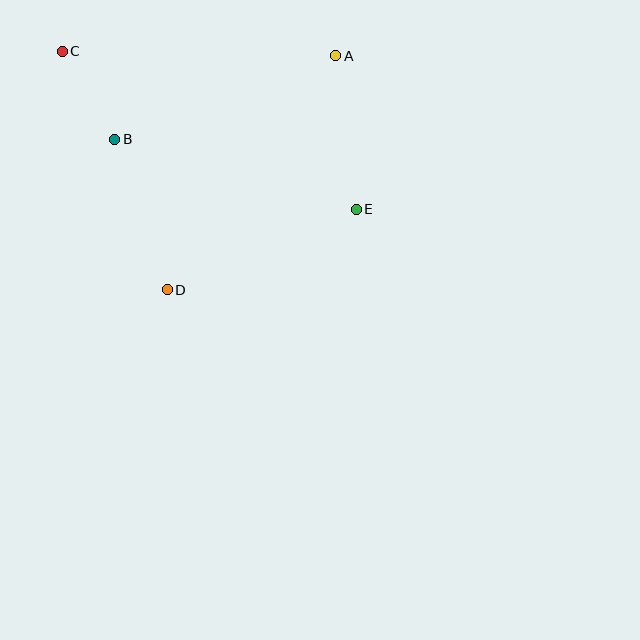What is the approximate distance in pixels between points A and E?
The distance between A and E is approximately 155 pixels.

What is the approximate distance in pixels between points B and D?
The distance between B and D is approximately 159 pixels.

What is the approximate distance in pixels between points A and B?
The distance between A and B is approximately 236 pixels.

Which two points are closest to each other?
Points B and C are closest to each other.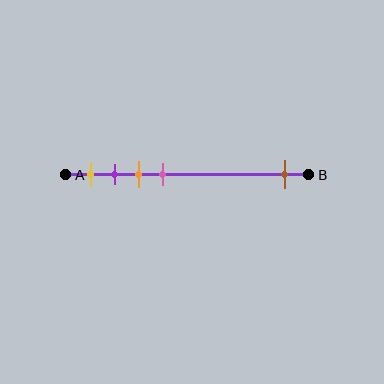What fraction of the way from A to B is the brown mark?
The brown mark is approximately 90% (0.9) of the way from A to B.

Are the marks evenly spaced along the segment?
No, the marks are not evenly spaced.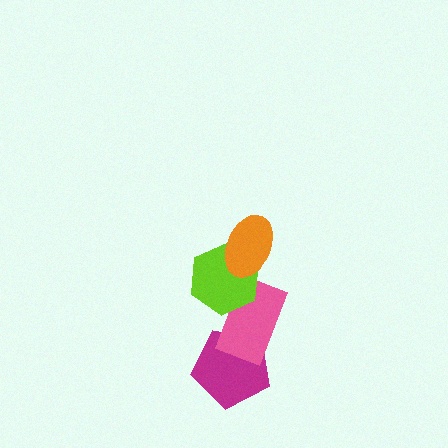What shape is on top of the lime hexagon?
The orange ellipse is on top of the lime hexagon.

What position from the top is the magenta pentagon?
The magenta pentagon is 4th from the top.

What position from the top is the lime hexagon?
The lime hexagon is 2nd from the top.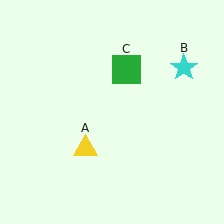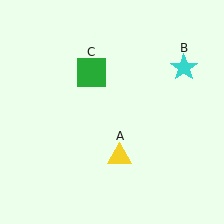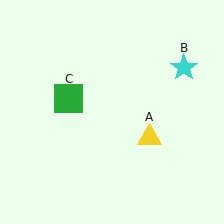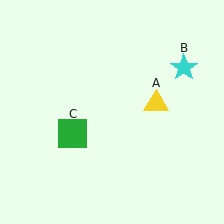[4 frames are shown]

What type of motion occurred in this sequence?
The yellow triangle (object A), green square (object C) rotated counterclockwise around the center of the scene.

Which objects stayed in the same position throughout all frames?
Cyan star (object B) remained stationary.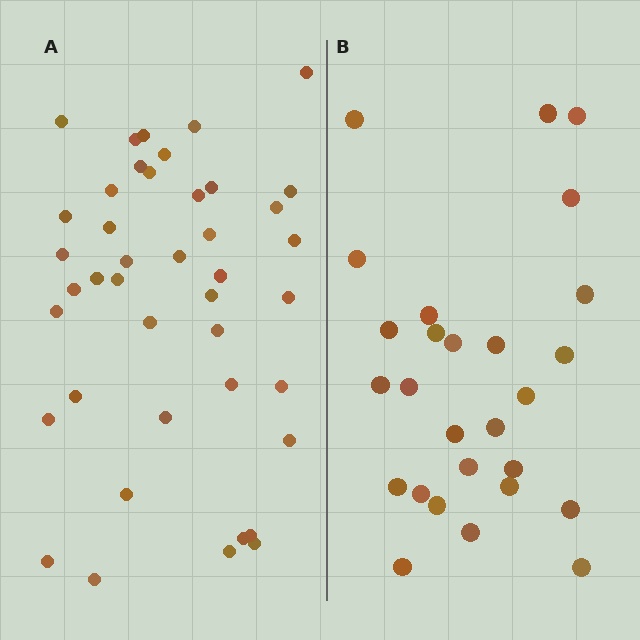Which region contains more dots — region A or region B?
Region A (the left region) has more dots.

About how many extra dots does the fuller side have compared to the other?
Region A has approximately 15 more dots than region B.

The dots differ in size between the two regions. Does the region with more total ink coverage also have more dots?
No. Region B has more total ink coverage because its dots are larger, but region A actually contains more individual dots. Total area can be misleading — the number of items is what matters here.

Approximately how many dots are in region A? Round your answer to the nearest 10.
About 40 dots. (The exact count is 42, which rounds to 40.)